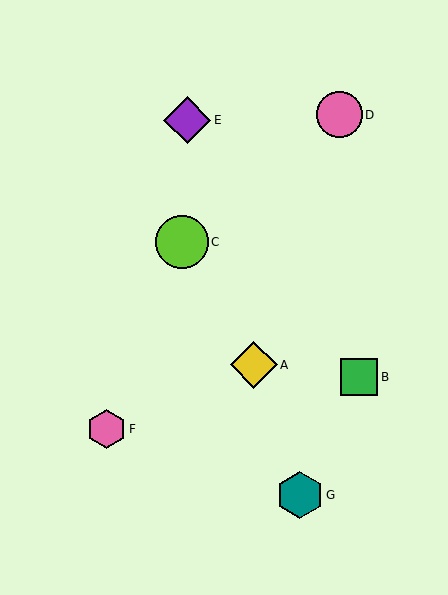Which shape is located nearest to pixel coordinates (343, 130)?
The pink circle (labeled D) at (339, 115) is nearest to that location.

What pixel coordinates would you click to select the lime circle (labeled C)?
Click at (182, 242) to select the lime circle C.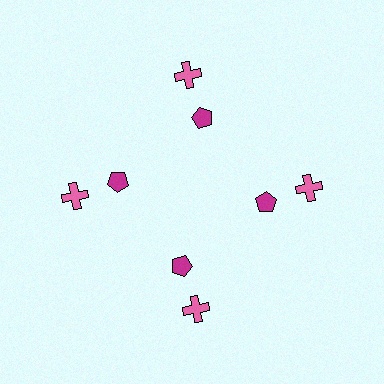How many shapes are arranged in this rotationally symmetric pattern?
There are 8 shapes, arranged in 4 groups of 2.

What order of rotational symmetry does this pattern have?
This pattern has 4-fold rotational symmetry.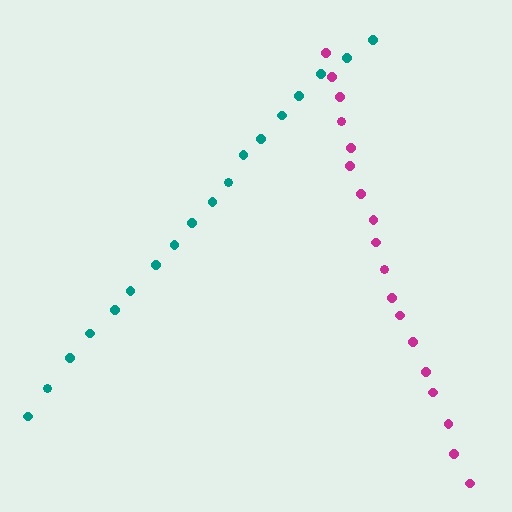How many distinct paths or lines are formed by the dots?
There are 2 distinct paths.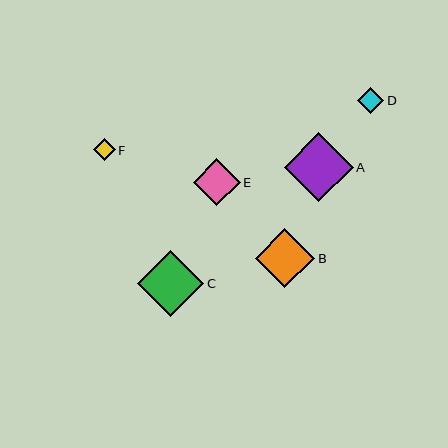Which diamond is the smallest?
Diamond F is the smallest with a size of approximately 22 pixels.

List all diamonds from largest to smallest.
From largest to smallest: A, C, B, E, D, F.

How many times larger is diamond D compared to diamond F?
Diamond D is approximately 1.2 times the size of diamond F.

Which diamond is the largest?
Diamond A is the largest with a size of approximately 69 pixels.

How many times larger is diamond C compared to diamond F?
Diamond C is approximately 3.0 times the size of diamond F.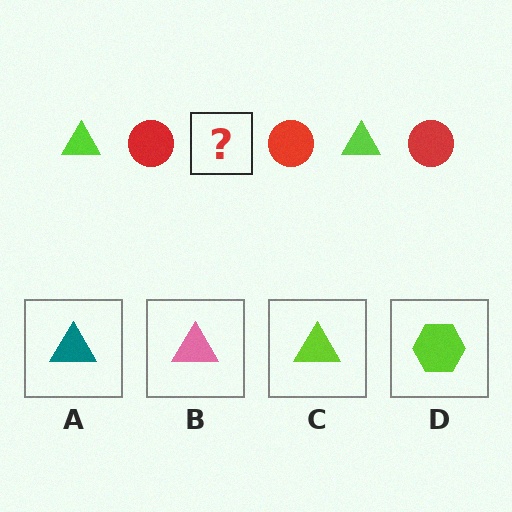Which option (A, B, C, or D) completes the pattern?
C.